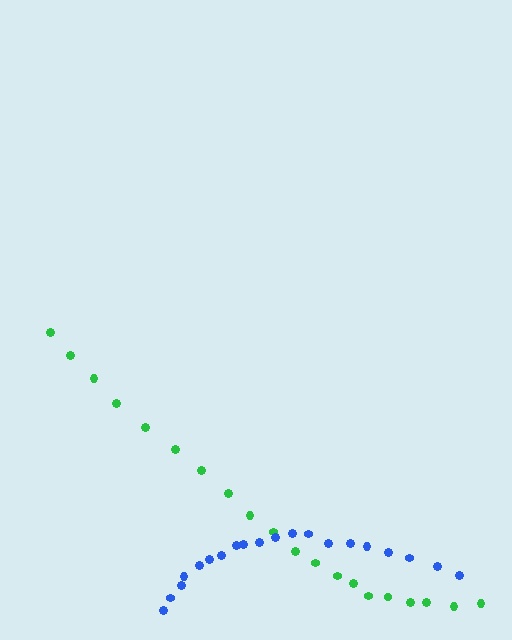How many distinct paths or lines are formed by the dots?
There are 2 distinct paths.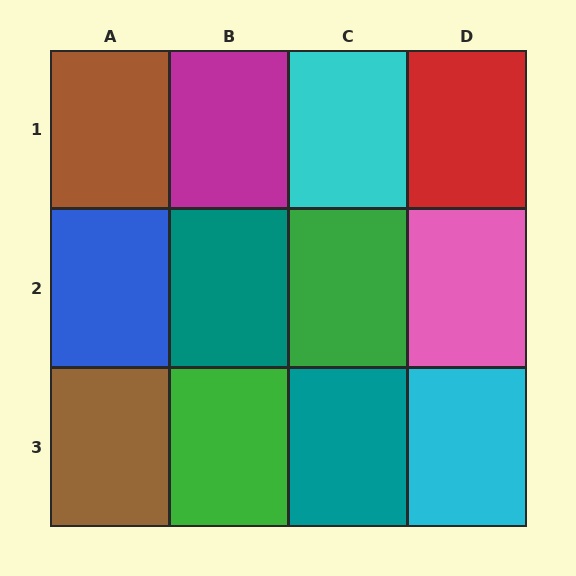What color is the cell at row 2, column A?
Blue.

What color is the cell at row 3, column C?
Teal.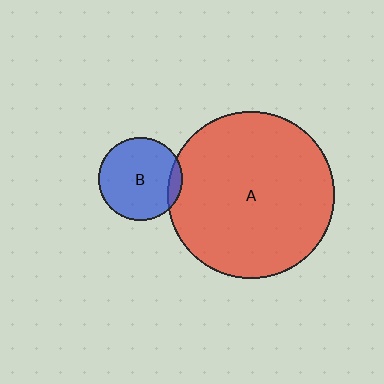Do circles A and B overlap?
Yes.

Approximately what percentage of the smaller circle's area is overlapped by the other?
Approximately 10%.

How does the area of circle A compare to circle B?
Approximately 4.0 times.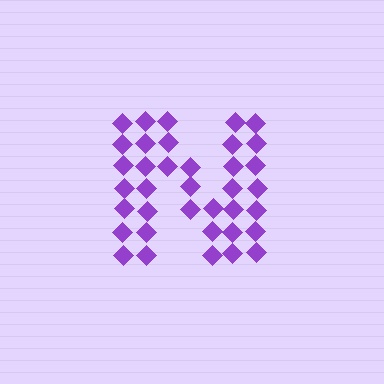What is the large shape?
The large shape is the letter N.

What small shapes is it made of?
It is made of small diamonds.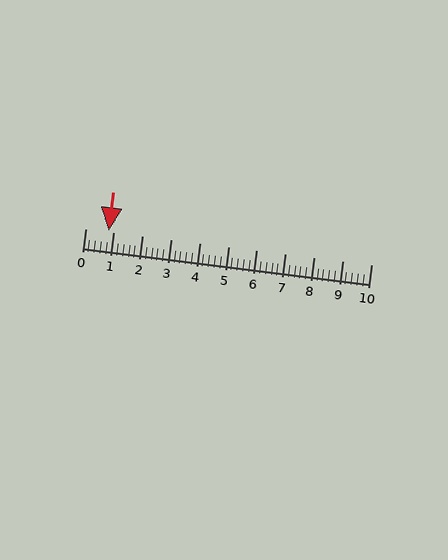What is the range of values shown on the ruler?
The ruler shows values from 0 to 10.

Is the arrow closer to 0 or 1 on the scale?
The arrow is closer to 1.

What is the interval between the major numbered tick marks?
The major tick marks are spaced 1 units apart.